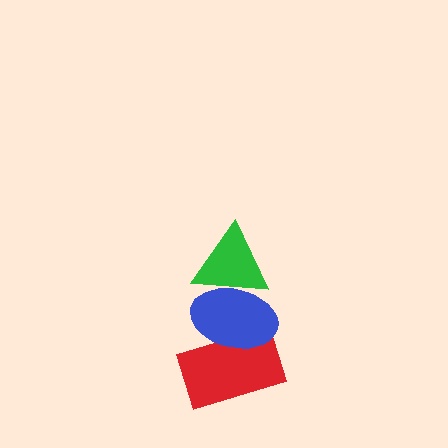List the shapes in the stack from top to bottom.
From top to bottom: the green triangle, the blue ellipse, the red rectangle.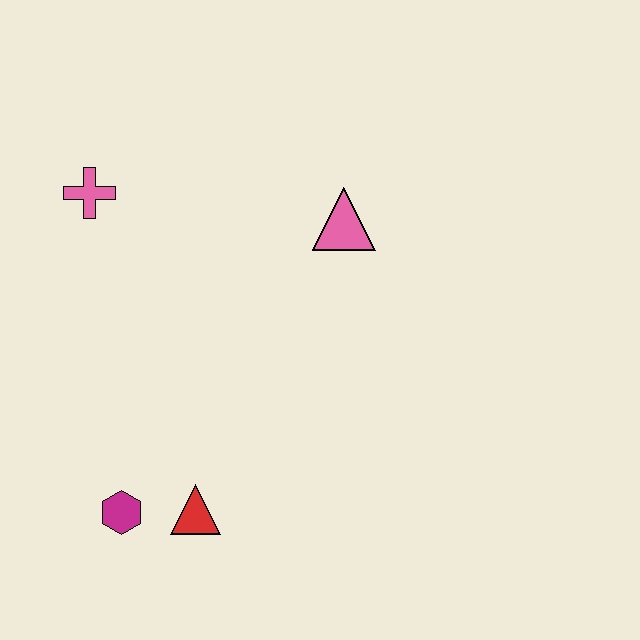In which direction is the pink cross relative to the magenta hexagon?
The pink cross is above the magenta hexagon.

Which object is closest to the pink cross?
The pink triangle is closest to the pink cross.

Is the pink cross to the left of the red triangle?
Yes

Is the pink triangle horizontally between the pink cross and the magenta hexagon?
No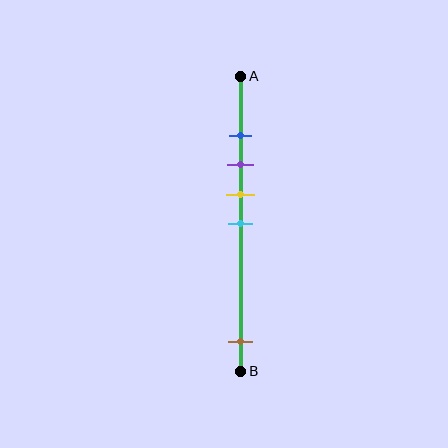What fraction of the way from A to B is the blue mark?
The blue mark is approximately 20% (0.2) of the way from A to B.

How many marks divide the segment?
There are 5 marks dividing the segment.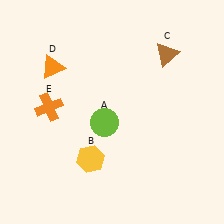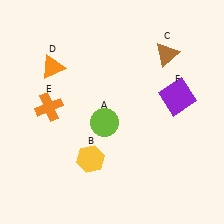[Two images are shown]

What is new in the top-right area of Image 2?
A purple square (F) was added in the top-right area of Image 2.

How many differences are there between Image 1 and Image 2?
There is 1 difference between the two images.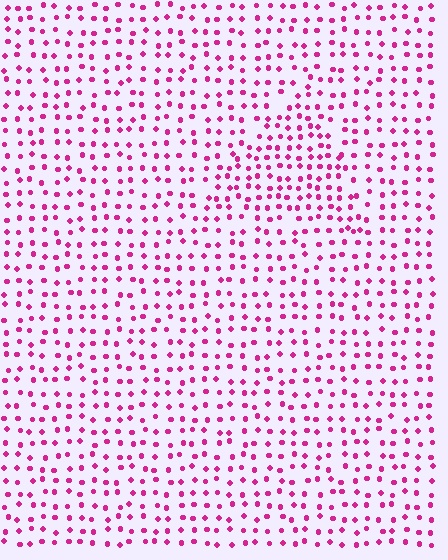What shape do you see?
I see a triangle.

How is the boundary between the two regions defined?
The boundary is defined by a change in element density (approximately 1.5x ratio). All elements are the same color, size, and shape.